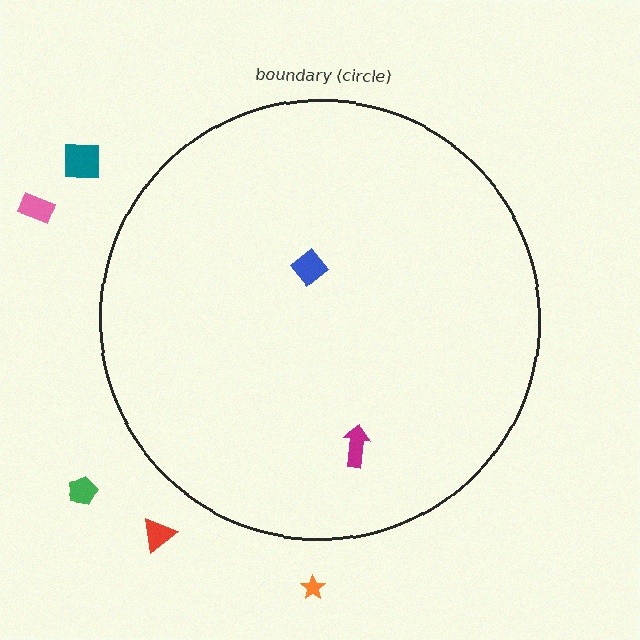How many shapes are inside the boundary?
2 inside, 5 outside.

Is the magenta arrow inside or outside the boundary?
Inside.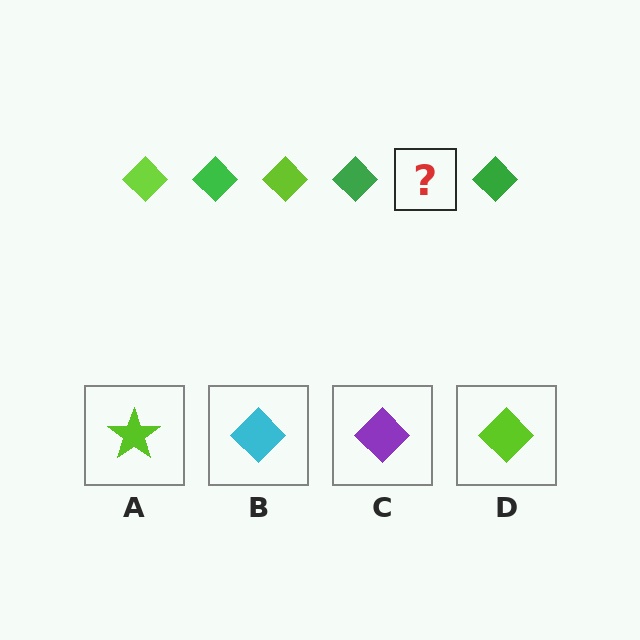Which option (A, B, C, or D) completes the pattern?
D.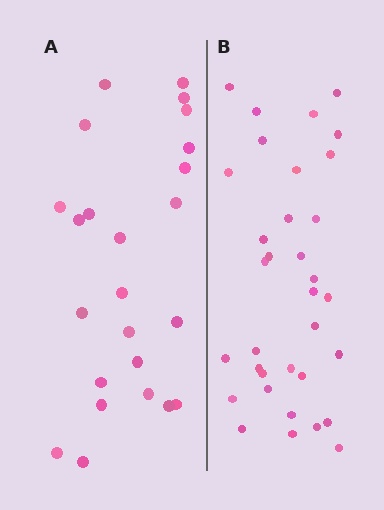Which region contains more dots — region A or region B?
Region B (the right region) has more dots.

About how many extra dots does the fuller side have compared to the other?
Region B has roughly 10 or so more dots than region A.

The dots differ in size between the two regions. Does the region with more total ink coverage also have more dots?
No. Region A has more total ink coverage because its dots are larger, but region B actually contains more individual dots. Total area can be misleading — the number of items is what matters here.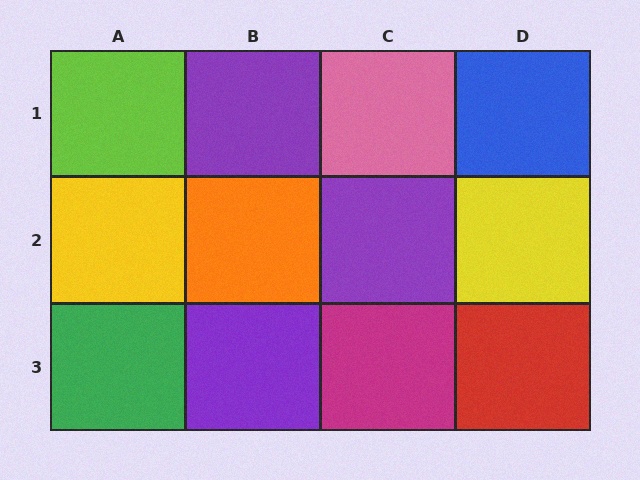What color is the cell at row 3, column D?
Red.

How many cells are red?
1 cell is red.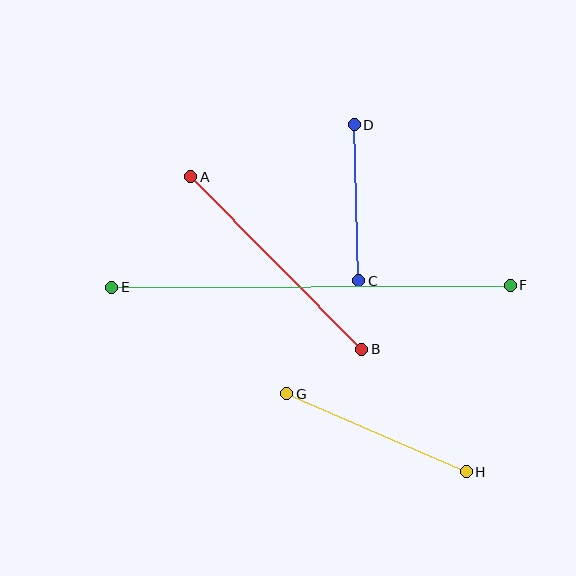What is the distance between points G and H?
The distance is approximately 195 pixels.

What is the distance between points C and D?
The distance is approximately 156 pixels.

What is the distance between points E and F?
The distance is approximately 398 pixels.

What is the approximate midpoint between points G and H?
The midpoint is at approximately (376, 433) pixels.